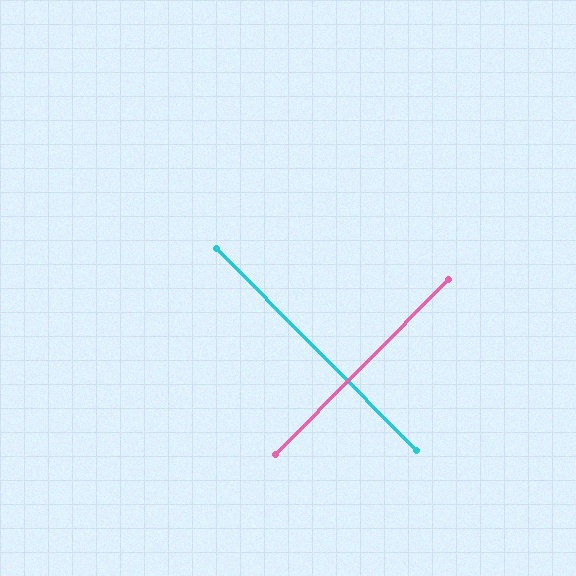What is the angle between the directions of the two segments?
Approximately 89 degrees.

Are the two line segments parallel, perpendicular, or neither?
Perpendicular — they meet at approximately 89°.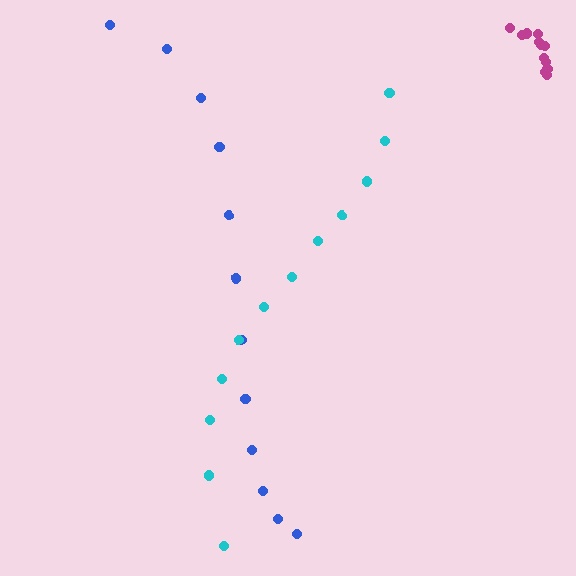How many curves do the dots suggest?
There are 3 distinct paths.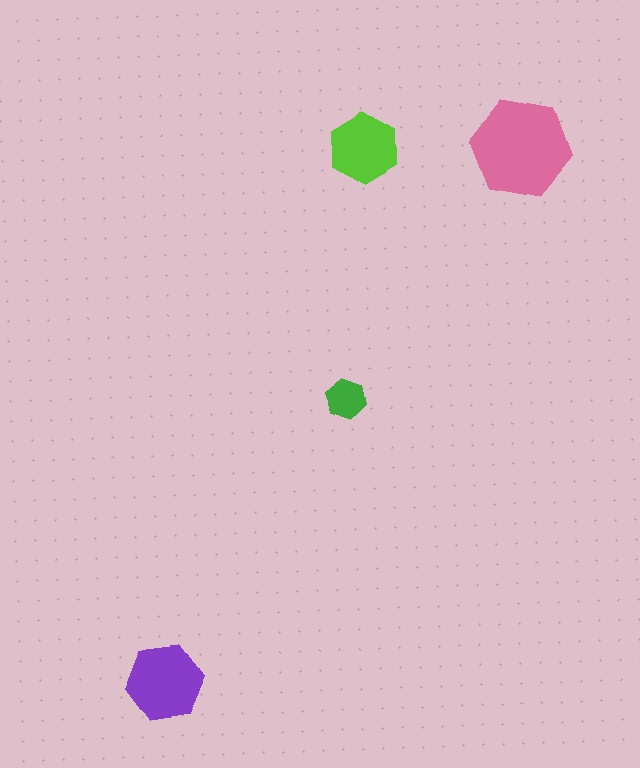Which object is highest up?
The lime hexagon is topmost.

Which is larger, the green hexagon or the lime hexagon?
The lime one.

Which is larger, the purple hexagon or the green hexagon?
The purple one.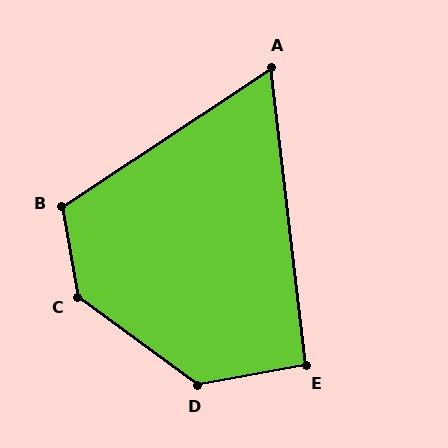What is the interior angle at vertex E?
Approximately 94 degrees (approximately right).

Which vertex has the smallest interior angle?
A, at approximately 63 degrees.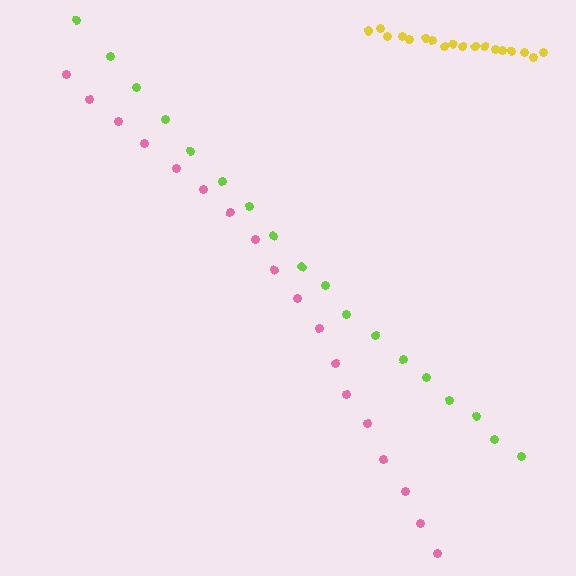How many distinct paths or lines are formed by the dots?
There are 3 distinct paths.